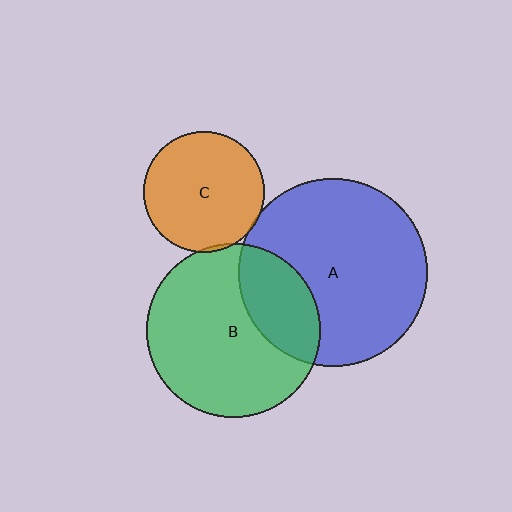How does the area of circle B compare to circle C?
Approximately 2.1 times.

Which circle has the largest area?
Circle A (blue).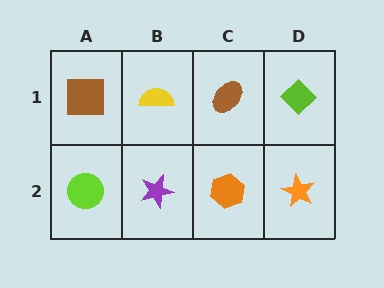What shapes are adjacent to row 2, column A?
A brown square (row 1, column A), a purple star (row 2, column B).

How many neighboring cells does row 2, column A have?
2.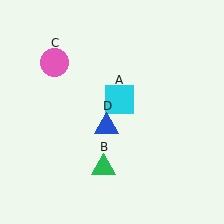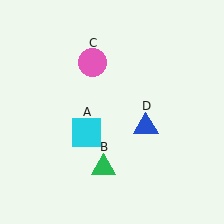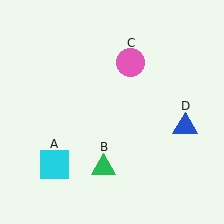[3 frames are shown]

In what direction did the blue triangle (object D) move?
The blue triangle (object D) moved right.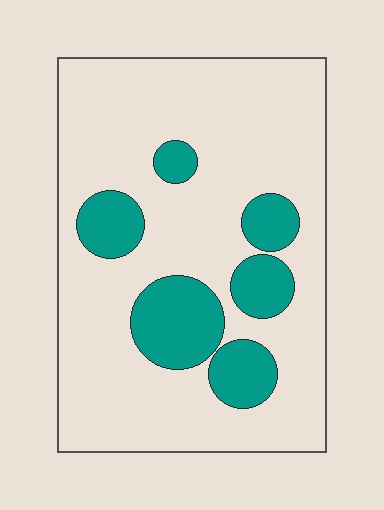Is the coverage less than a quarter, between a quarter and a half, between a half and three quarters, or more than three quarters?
Less than a quarter.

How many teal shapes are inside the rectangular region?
6.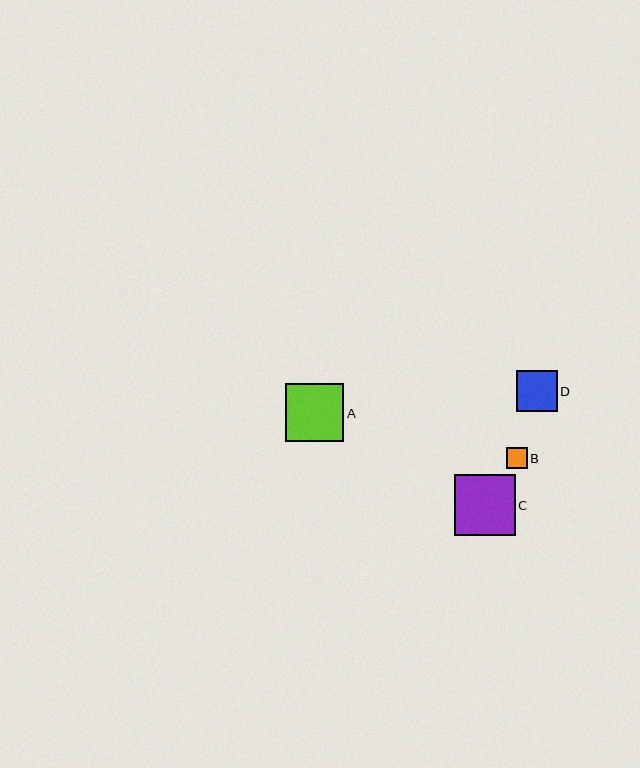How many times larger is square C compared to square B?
Square C is approximately 2.8 times the size of square B.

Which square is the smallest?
Square B is the smallest with a size of approximately 21 pixels.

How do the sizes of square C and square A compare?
Square C and square A are approximately the same size.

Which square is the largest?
Square C is the largest with a size of approximately 60 pixels.